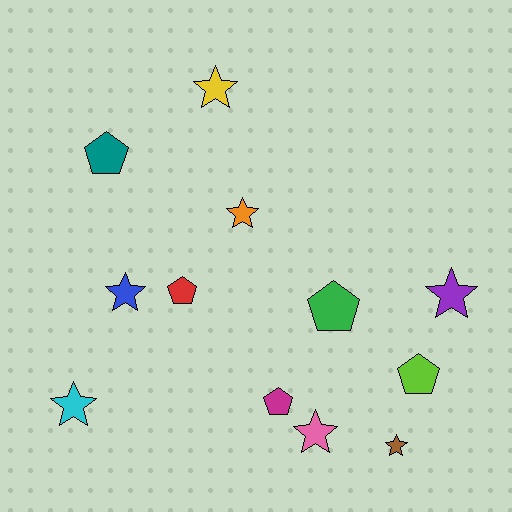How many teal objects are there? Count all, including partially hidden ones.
There is 1 teal object.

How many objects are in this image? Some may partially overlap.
There are 12 objects.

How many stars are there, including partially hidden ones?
There are 7 stars.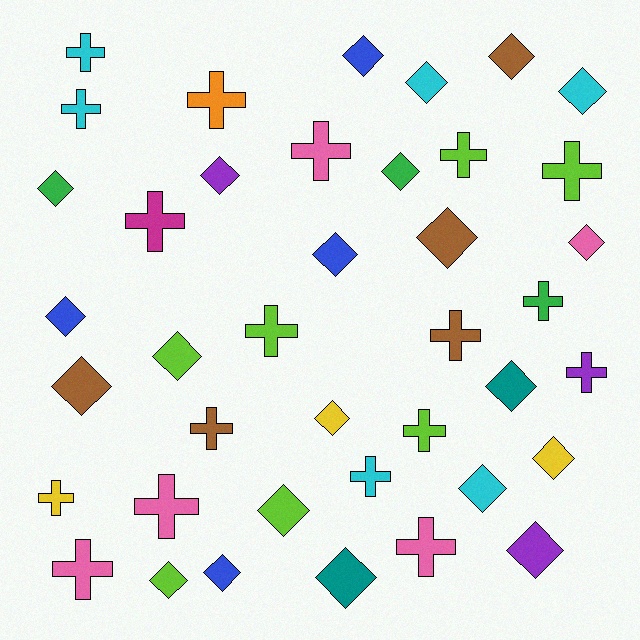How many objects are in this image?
There are 40 objects.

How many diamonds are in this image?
There are 22 diamonds.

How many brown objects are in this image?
There are 5 brown objects.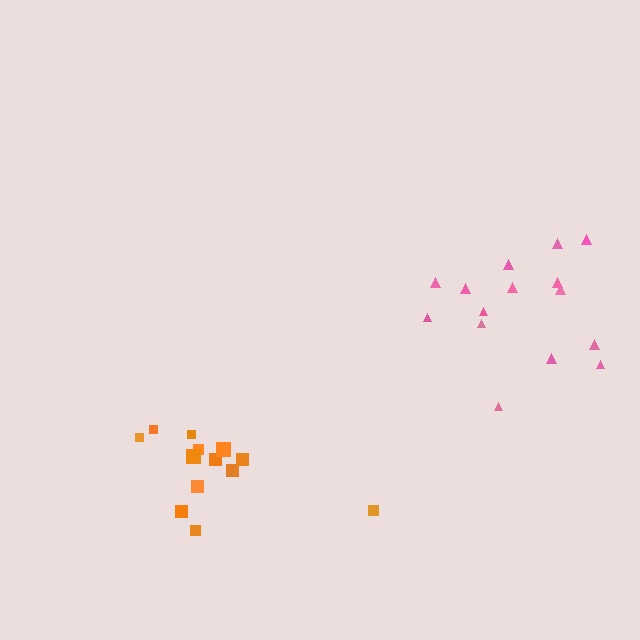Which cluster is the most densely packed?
Orange.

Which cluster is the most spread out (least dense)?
Pink.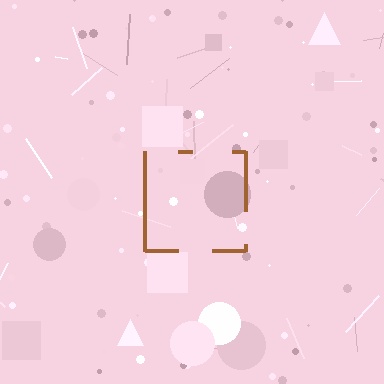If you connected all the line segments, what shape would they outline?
They would outline a square.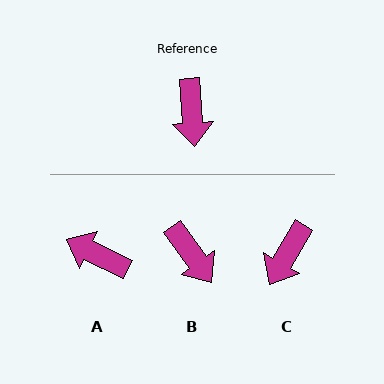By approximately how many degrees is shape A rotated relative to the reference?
Approximately 120 degrees clockwise.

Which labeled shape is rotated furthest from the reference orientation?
A, about 120 degrees away.